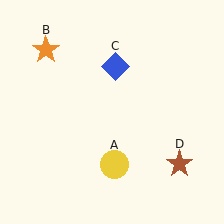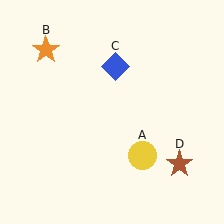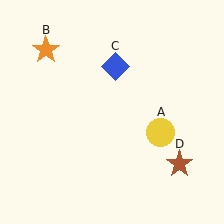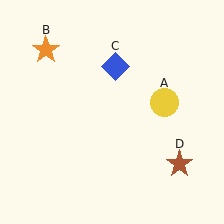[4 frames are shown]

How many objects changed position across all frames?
1 object changed position: yellow circle (object A).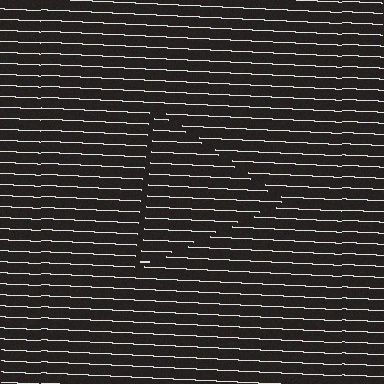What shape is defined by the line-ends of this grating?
An illusory triangle. The interior of the shape contains the same grating, shifted by half a period — the contour is defined by the phase discontinuity where line-ends from the inner and outer gratings abut.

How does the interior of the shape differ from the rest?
The interior of the shape contains the same grating, shifted by half a period — the contour is defined by the phase discontinuity where line-ends from the inner and outer gratings abut.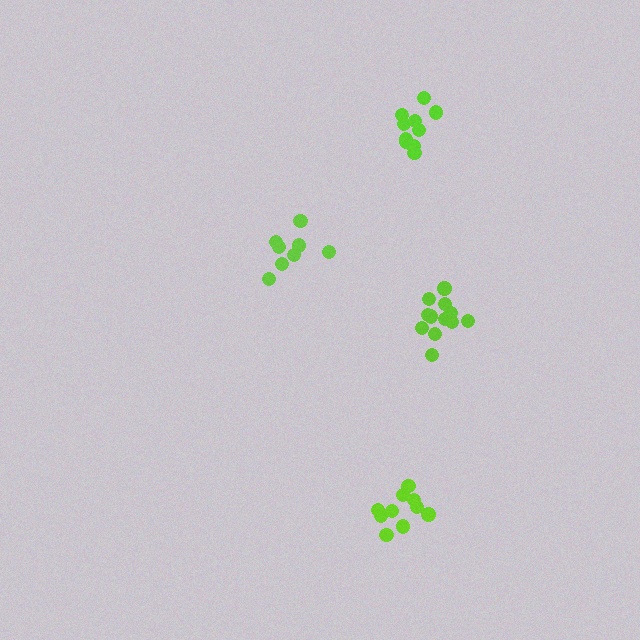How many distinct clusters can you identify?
There are 4 distinct clusters.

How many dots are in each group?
Group 1: 8 dots, Group 2: 10 dots, Group 3: 10 dots, Group 4: 12 dots (40 total).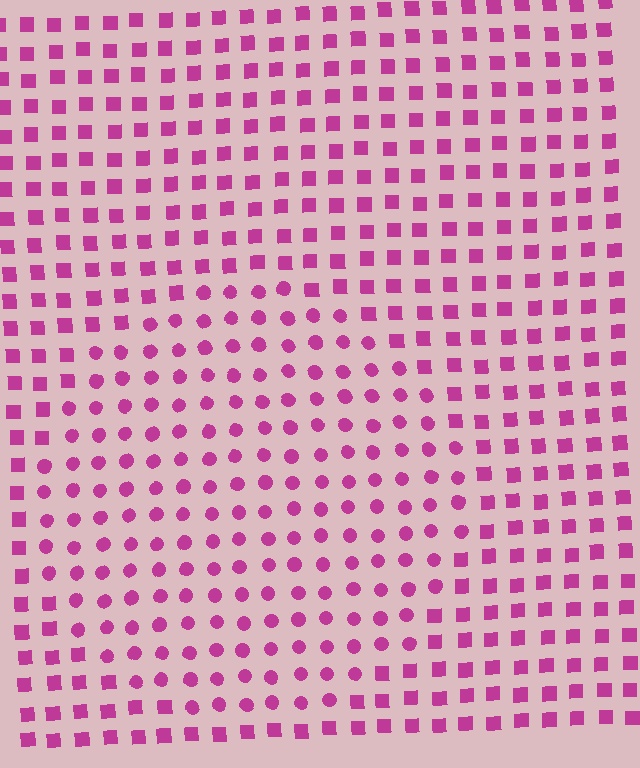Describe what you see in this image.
The image is filled with small magenta elements arranged in a uniform grid. A circle-shaped region contains circles, while the surrounding area contains squares. The boundary is defined purely by the change in element shape.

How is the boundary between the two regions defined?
The boundary is defined by a change in element shape: circles inside vs. squares outside. All elements share the same color and spacing.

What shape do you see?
I see a circle.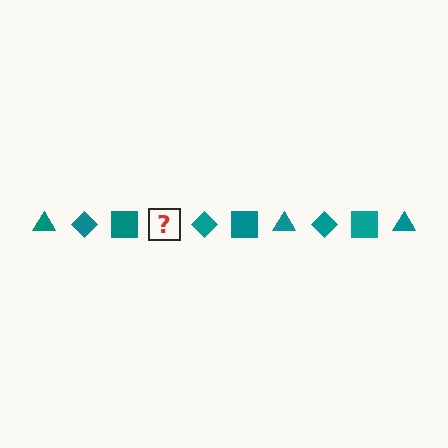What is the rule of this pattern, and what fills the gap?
The rule is that the pattern cycles through triangle, diamond, square shapes in teal. The gap should be filled with a teal triangle.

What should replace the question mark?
The question mark should be replaced with a teal triangle.